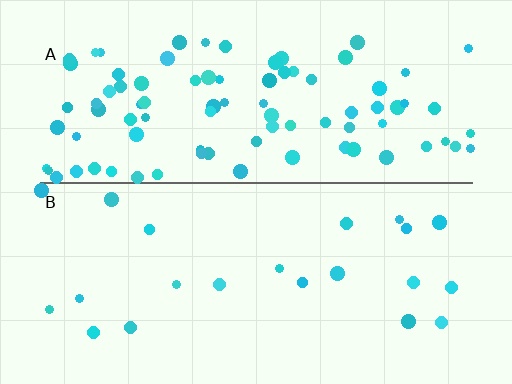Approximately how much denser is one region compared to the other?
Approximately 4.1× — region A over region B.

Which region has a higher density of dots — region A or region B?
A (the top).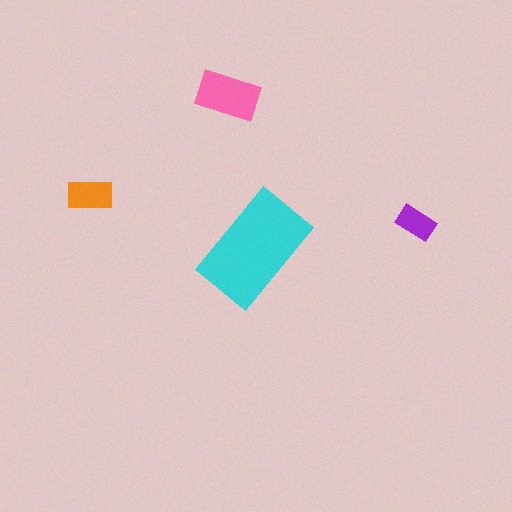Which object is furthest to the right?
The purple rectangle is rightmost.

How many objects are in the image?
There are 4 objects in the image.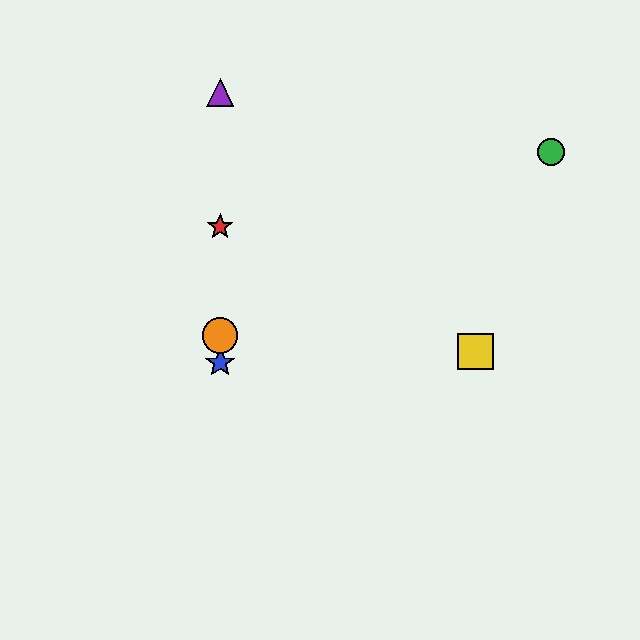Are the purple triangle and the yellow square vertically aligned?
No, the purple triangle is at x≈220 and the yellow square is at x≈475.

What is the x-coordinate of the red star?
The red star is at x≈220.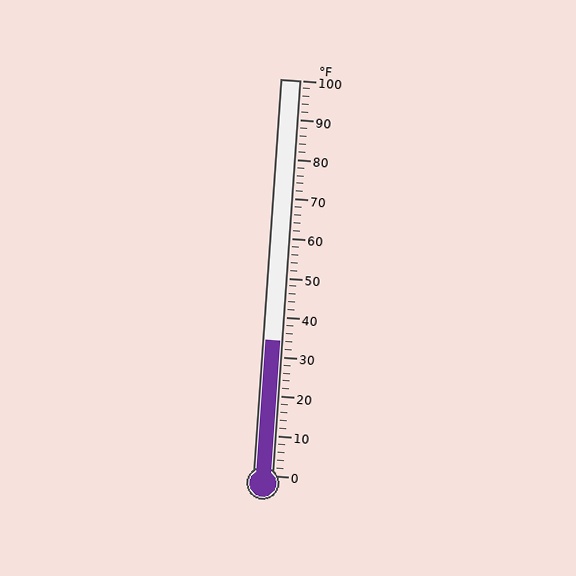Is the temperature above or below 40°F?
The temperature is below 40°F.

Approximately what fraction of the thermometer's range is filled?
The thermometer is filled to approximately 35% of its range.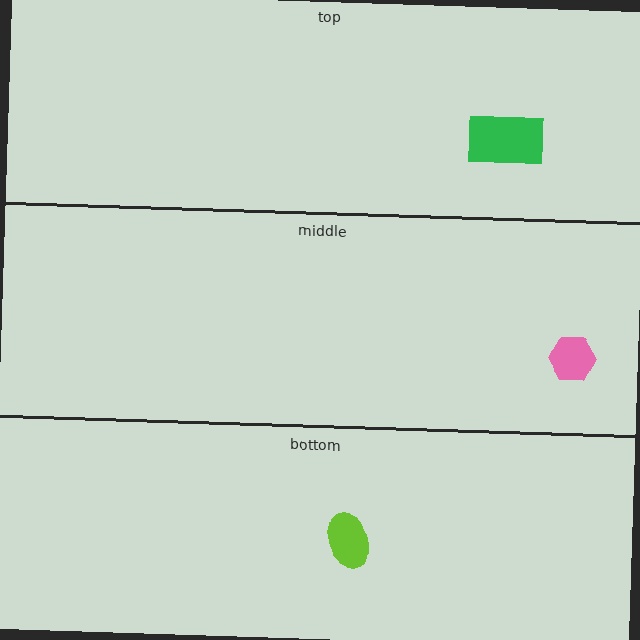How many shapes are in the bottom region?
1.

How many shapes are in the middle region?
1.